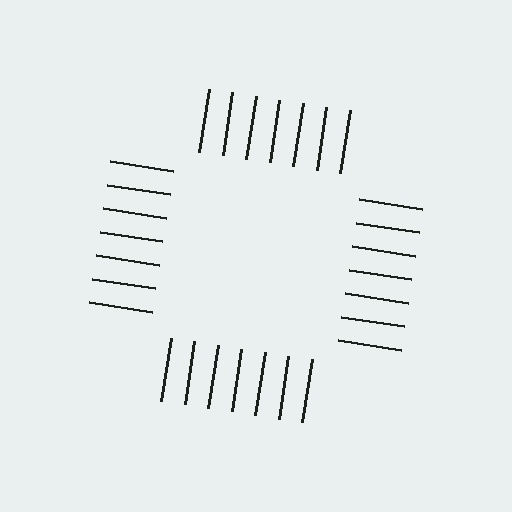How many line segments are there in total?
28 — 7 along each of the 4 edges.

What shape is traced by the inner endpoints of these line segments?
An illusory square — the line segments terminate on its edges but no continuous stroke is drawn.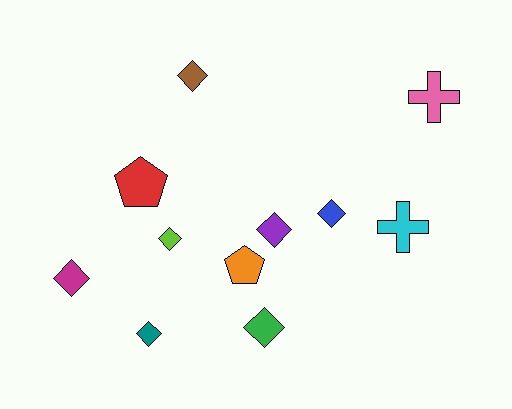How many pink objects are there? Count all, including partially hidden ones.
There is 1 pink object.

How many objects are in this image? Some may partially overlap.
There are 11 objects.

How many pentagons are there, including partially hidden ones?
There are 2 pentagons.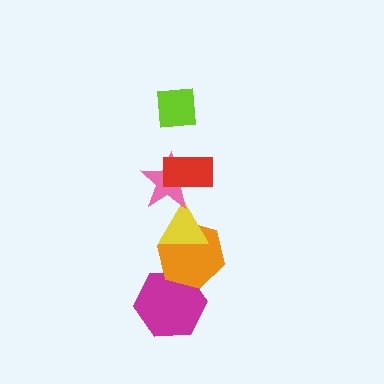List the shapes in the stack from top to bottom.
From top to bottom: the lime square, the red rectangle, the pink star, the yellow triangle, the orange hexagon, the magenta hexagon.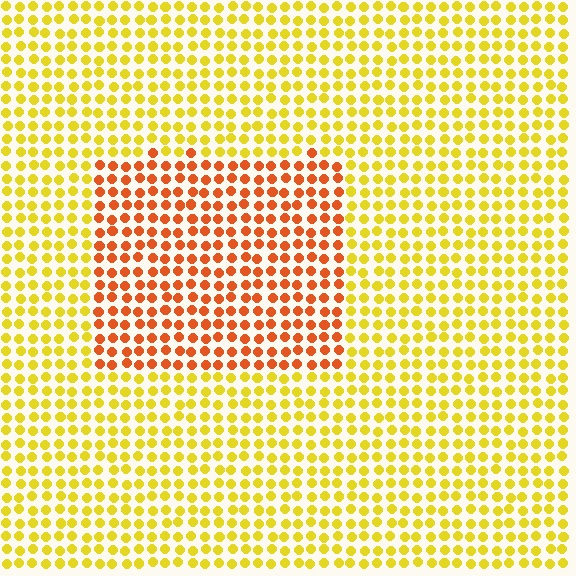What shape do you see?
I see a rectangle.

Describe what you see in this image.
The image is filled with small yellow elements in a uniform arrangement. A rectangle-shaped region is visible where the elements are tinted to a slightly different hue, forming a subtle color boundary.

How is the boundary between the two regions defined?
The boundary is defined purely by a slight shift in hue (about 40 degrees). Spacing, size, and orientation are identical on both sides.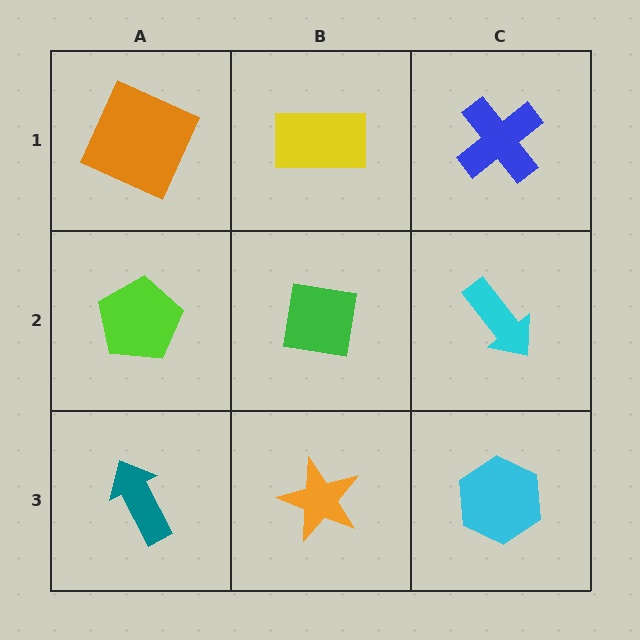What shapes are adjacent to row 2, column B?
A yellow rectangle (row 1, column B), an orange star (row 3, column B), a lime pentagon (row 2, column A), a cyan arrow (row 2, column C).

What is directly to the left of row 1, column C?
A yellow rectangle.